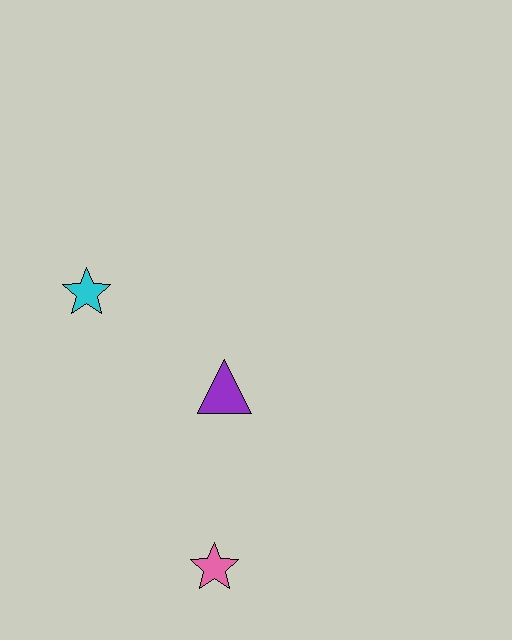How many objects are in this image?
There are 3 objects.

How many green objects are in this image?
There are no green objects.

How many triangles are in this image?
There is 1 triangle.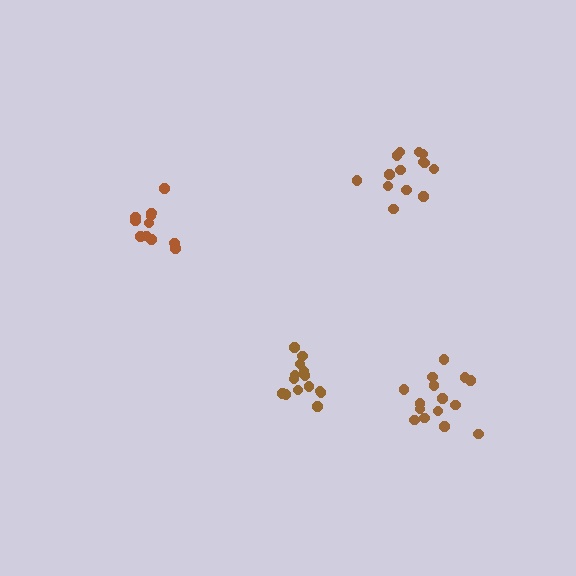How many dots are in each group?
Group 1: 11 dots, Group 2: 14 dots, Group 3: 15 dots, Group 4: 15 dots (55 total).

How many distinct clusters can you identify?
There are 4 distinct clusters.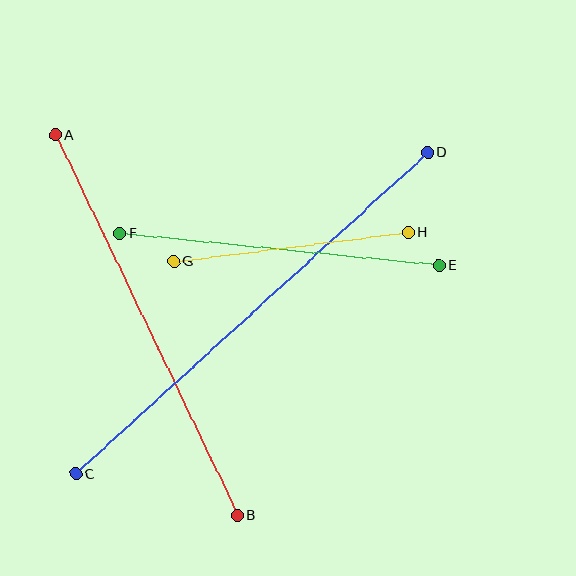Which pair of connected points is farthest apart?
Points C and D are farthest apart.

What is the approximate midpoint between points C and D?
The midpoint is at approximately (252, 313) pixels.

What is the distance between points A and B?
The distance is approximately 422 pixels.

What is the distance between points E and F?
The distance is approximately 321 pixels.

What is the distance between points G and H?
The distance is approximately 236 pixels.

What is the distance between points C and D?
The distance is approximately 476 pixels.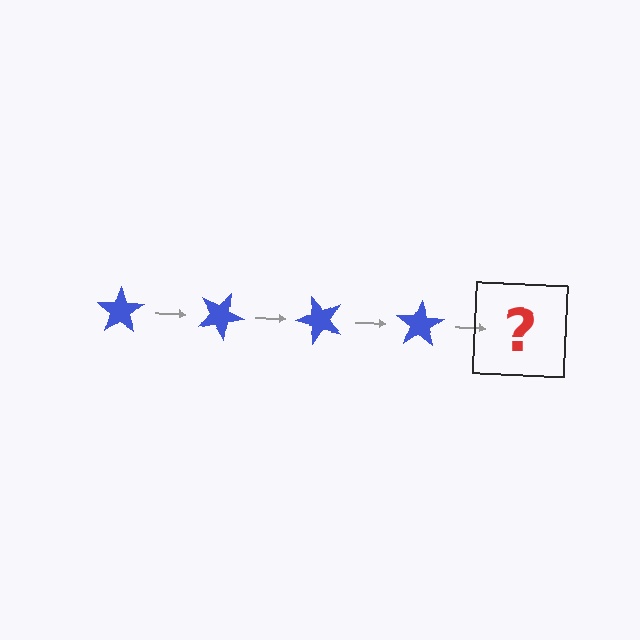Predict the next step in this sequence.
The next step is a blue star rotated 100 degrees.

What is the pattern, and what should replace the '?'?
The pattern is that the star rotates 25 degrees each step. The '?' should be a blue star rotated 100 degrees.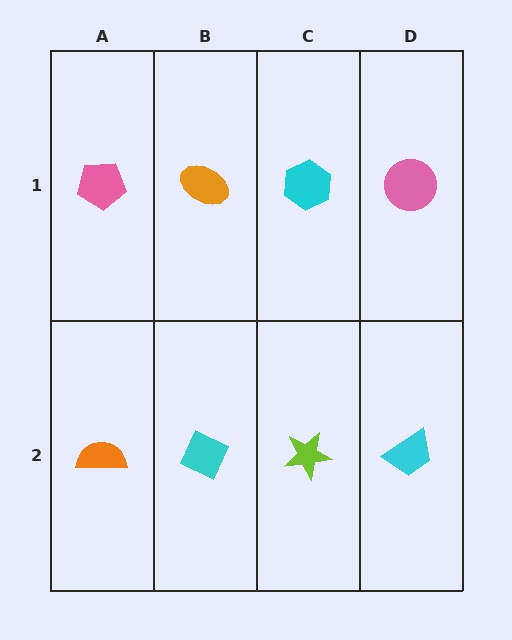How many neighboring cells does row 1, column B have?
3.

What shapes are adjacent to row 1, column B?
A cyan diamond (row 2, column B), a pink pentagon (row 1, column A), a cyan hexagon (row 1, column C).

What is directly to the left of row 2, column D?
A lime star.